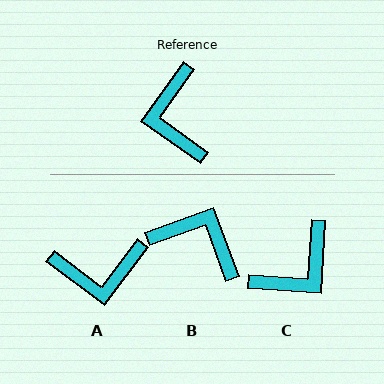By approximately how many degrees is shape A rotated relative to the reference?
Approximately 88 degrees counter-clockwise.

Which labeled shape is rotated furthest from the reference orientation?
B, about 125 degrees away.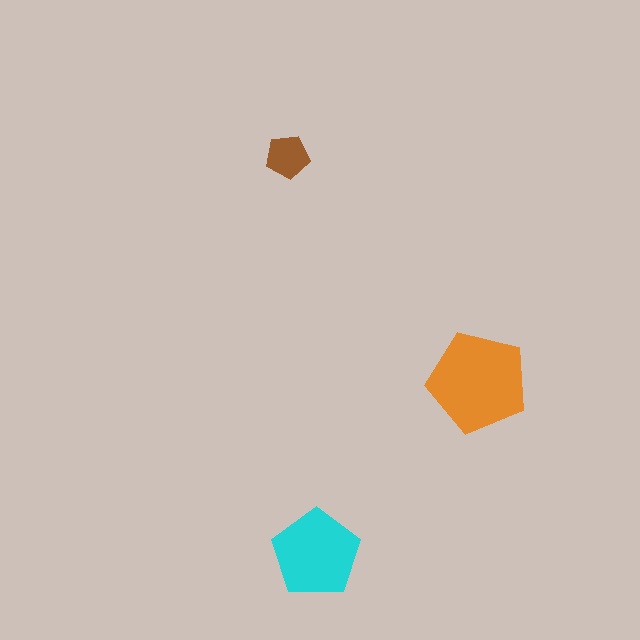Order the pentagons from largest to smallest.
the orange one, the cyan one, the brown one.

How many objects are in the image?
There are 3 objects in the image.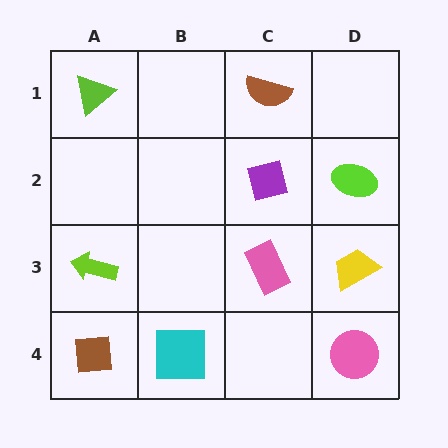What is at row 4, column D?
A pink circle.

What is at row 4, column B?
A cyan square.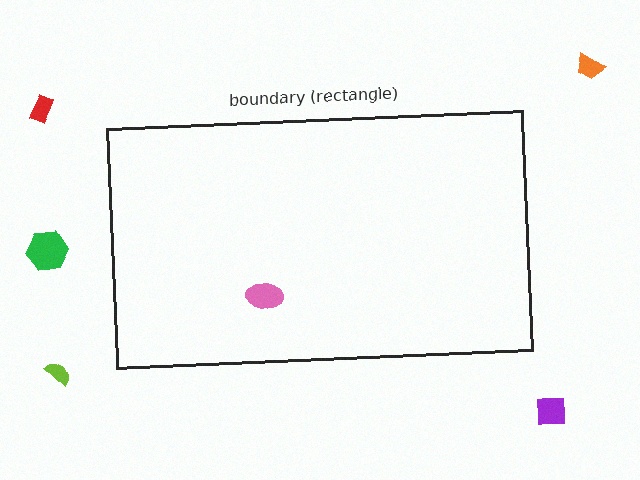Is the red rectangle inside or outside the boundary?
Outside.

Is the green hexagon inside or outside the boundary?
Outside.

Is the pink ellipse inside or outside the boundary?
Inside.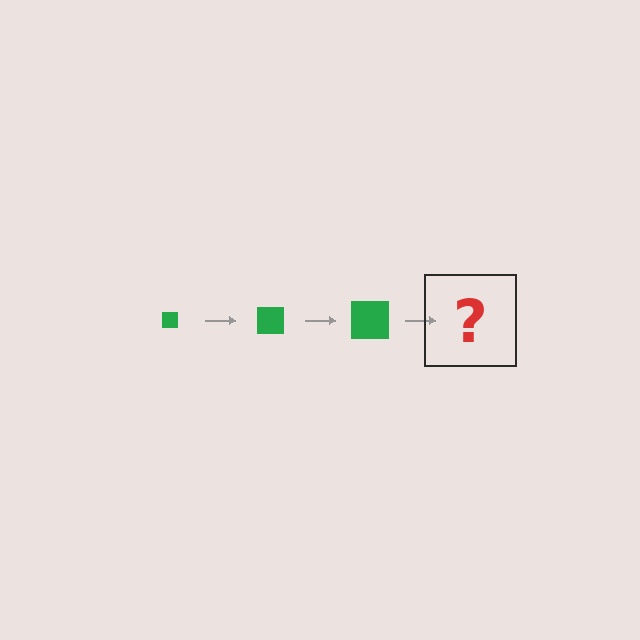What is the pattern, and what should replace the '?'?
The pattern is that the square gets progressively larger each step. The '?' should be a green square, larger than the previous one.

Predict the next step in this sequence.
The next step is a green square, larger than the previous one.